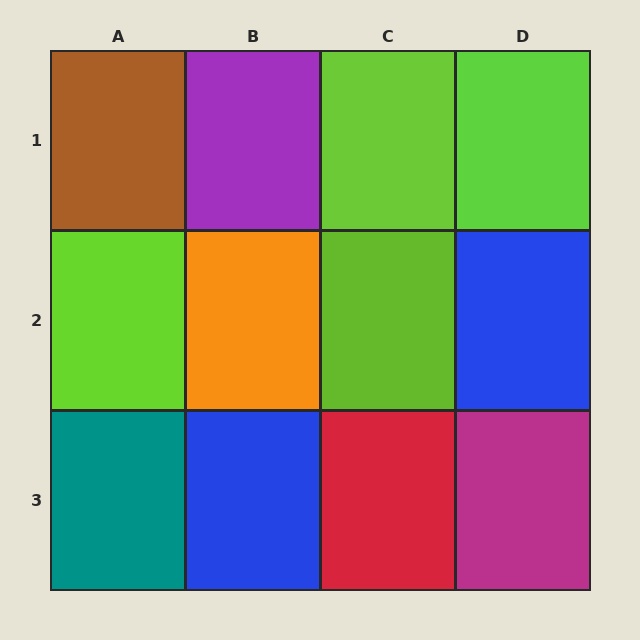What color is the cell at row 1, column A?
Brown.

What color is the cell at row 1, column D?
Lime.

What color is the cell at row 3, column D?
Magenta.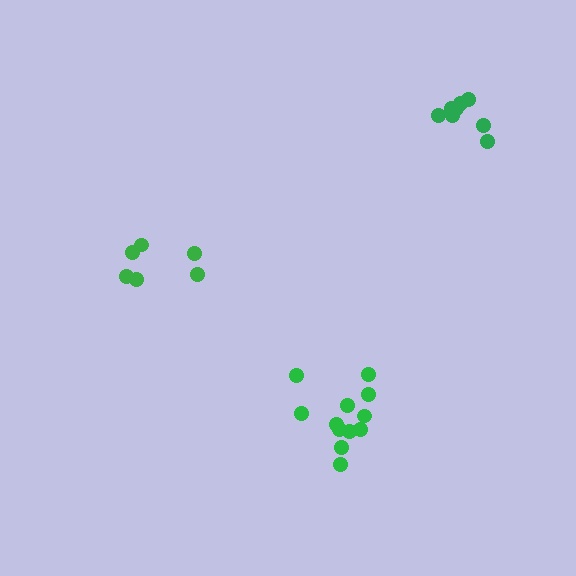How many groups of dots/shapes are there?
There are 3 groups.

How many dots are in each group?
Group 1: 6 dots, Group 2: 8 dots, Group 3: 12 dots (26 total).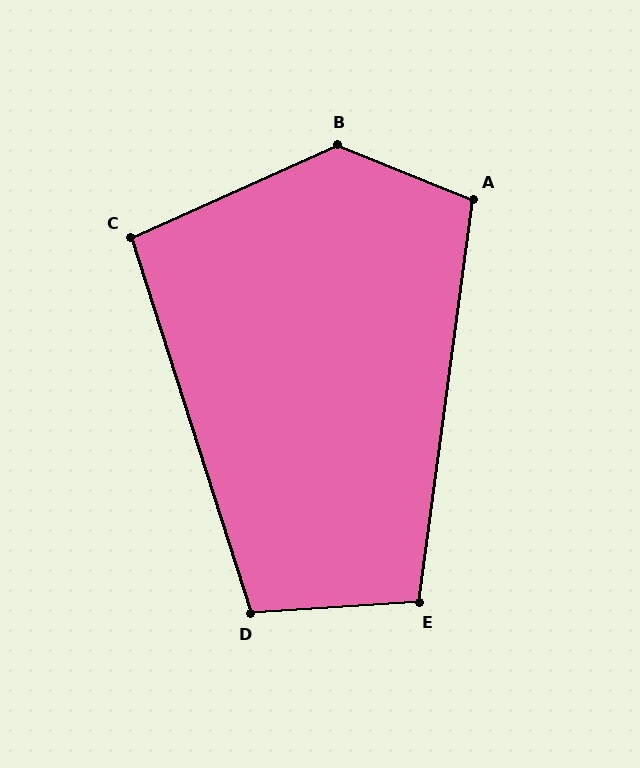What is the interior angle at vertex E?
Approximately 102 degrees (obtuse).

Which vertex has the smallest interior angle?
C, at approximately 96 degrees.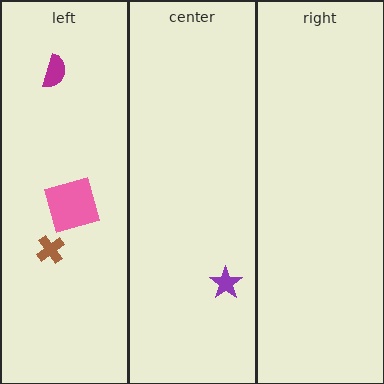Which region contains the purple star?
The center region.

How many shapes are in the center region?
1.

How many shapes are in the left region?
3.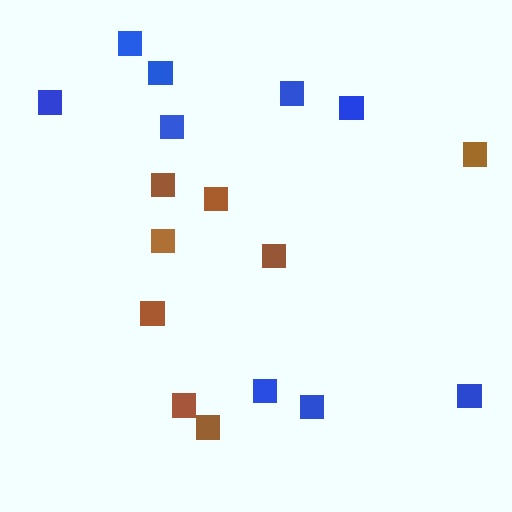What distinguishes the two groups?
There are 2 groups: one group of blue squares (9) and one group of brown squares (8).